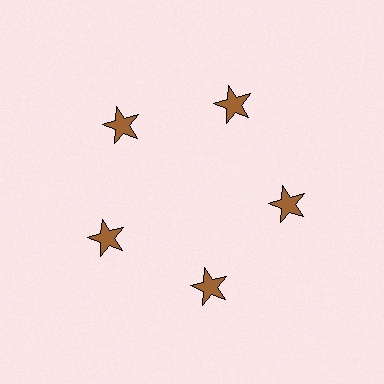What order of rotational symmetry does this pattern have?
This pattern has 5-fold rotational symmetry.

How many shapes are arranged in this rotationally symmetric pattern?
There are 5 shapes, arranged in 5 groups of 1.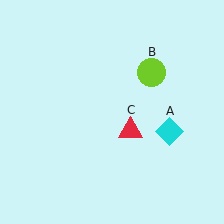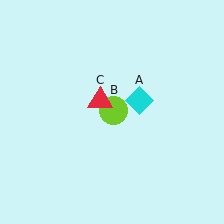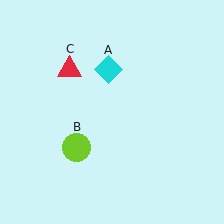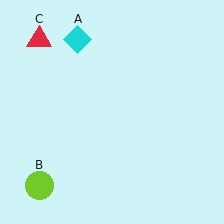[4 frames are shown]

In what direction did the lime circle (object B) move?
The lime circle (object B) moved down and to the left.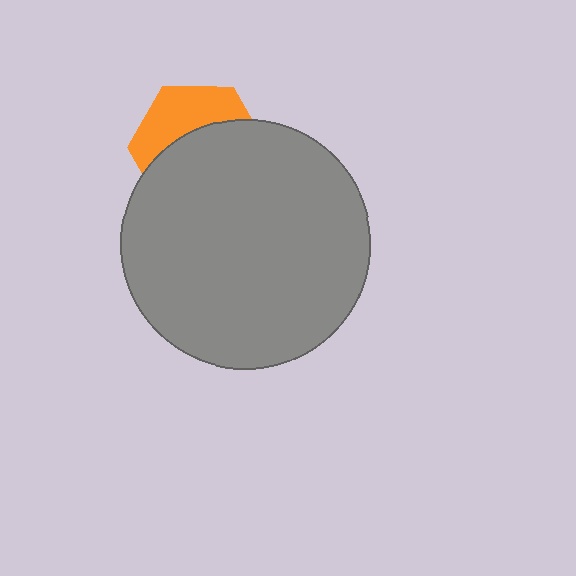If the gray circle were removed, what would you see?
You would see the complete orange hexagon.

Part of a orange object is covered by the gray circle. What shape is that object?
It is a hexagon.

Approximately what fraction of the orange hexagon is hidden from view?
Roughly 62% of the orange hexagon is hidden behind the gray circle.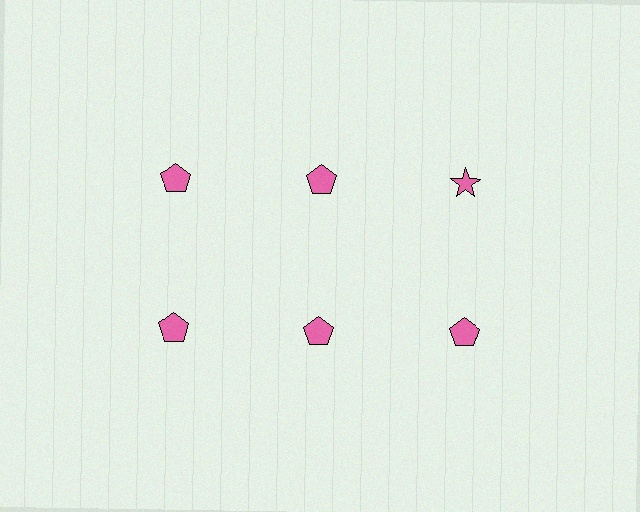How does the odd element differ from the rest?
It has a different shape: star instead of pentagon.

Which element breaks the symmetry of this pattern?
The pink star in the top row, center column breaks the symmetry. All other shapes are pink pentagons.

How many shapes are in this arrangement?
There are 6 shapes arranged in a grid pattern.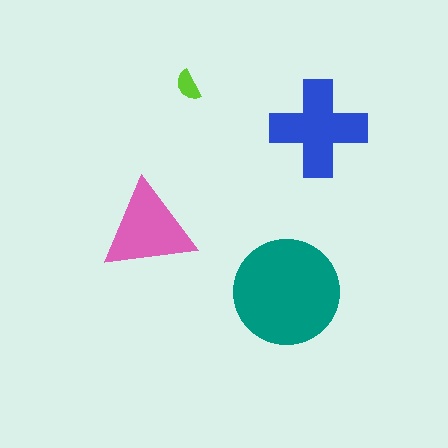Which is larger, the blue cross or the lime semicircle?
The blue cross.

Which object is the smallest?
The lime semicircle.